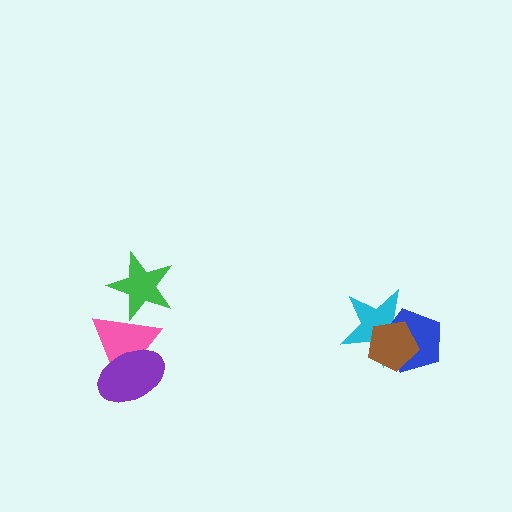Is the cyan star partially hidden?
Yes, it is partially covered by another shape.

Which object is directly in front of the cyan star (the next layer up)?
The blue pentagon is directly in front of the cyan star.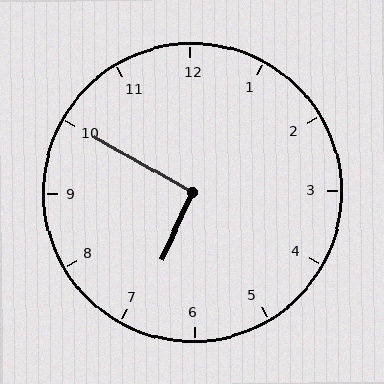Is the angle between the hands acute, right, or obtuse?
It is right.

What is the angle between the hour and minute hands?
Approximately 95 degrees.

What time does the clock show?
6:50.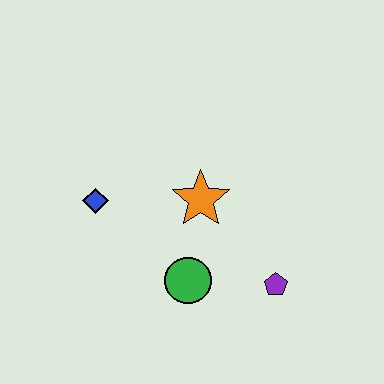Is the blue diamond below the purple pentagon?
No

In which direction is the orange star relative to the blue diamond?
The orange star is to the right of the blue diamond.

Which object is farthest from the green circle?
The blue diamond is farthest from the green circle.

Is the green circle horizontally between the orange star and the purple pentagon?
No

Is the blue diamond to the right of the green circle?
No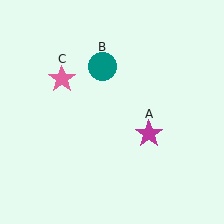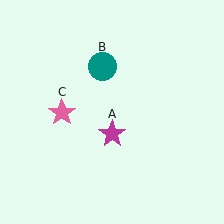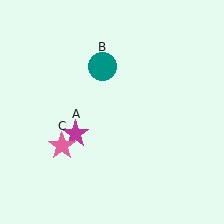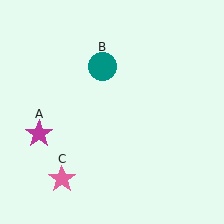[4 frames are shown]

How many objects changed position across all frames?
2 objects changed position: magenta star (object A), pink star (object C).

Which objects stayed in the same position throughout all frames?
Teal circle (object B) remained stationary.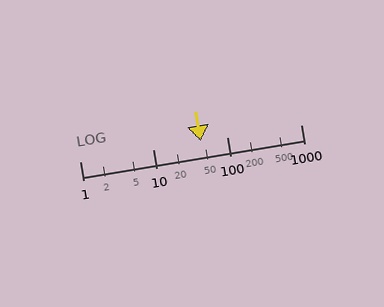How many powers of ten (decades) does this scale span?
The scale spans 3 decades, from 1 to 1000.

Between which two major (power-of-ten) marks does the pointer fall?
The pointer is between 10 and 100.